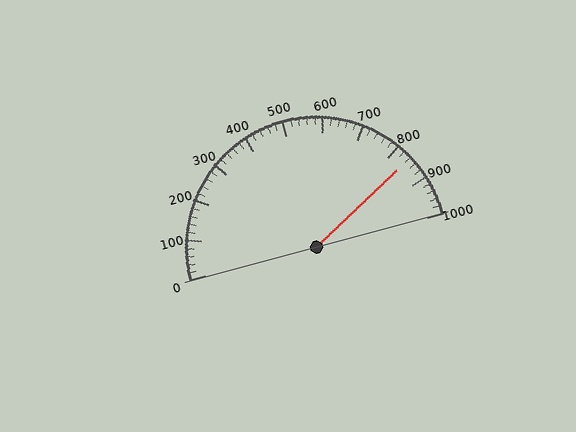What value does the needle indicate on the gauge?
The needle indicates approximately 840.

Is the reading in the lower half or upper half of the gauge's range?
The reading is in the upper half of the range (0 to 1000).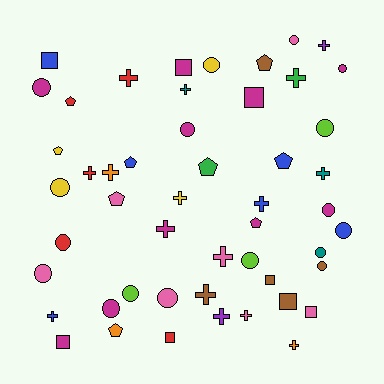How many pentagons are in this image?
There are 9 pentagons.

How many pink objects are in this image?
There are 7 pink objects.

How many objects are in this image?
There are 50 objects.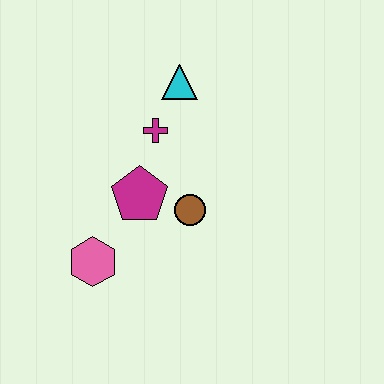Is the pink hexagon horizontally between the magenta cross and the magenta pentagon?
No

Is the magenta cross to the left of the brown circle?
Yes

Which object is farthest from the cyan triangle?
The pink hexagon is farthest from the cyan triangle.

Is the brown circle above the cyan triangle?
No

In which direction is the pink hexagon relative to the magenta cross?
The pink hexagon is below the magenta cross.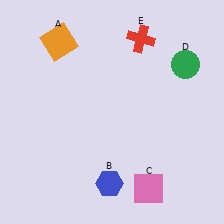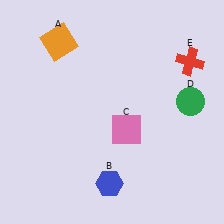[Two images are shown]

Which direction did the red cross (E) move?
The red cross (E) moved right.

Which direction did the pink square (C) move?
The pink square (C) moved up.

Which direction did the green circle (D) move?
The green circle (D) moved down.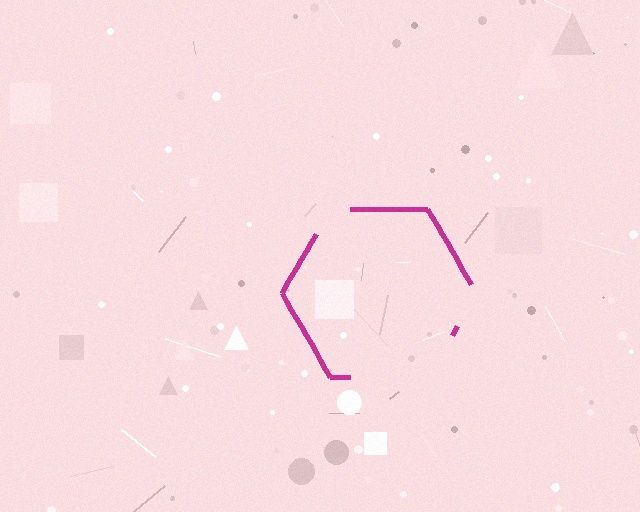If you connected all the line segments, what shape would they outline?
They would outline a hexagon.